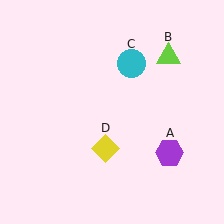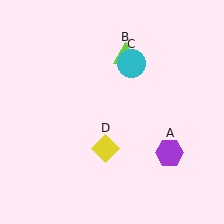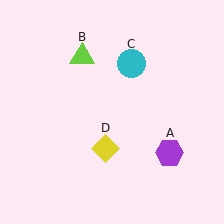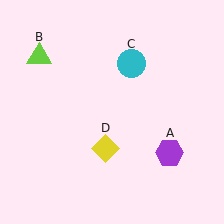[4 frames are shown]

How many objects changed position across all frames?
1 object changed position: lime triangle (object B).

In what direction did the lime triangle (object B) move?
The lime triangle (object B) moved left.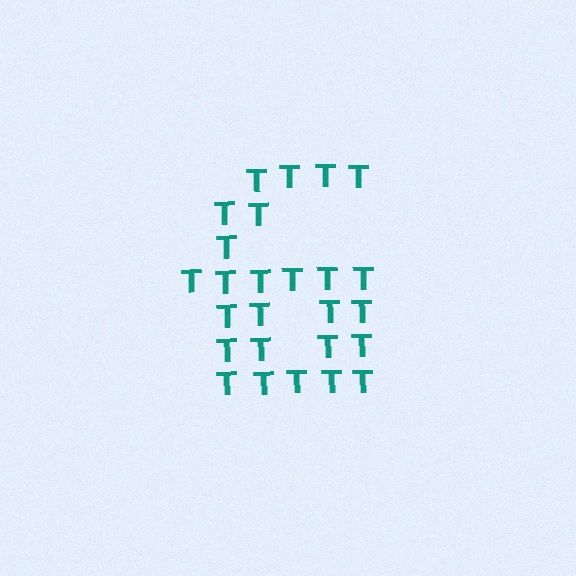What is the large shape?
The large shape is the digit 6.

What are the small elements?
The small elements are letter T's.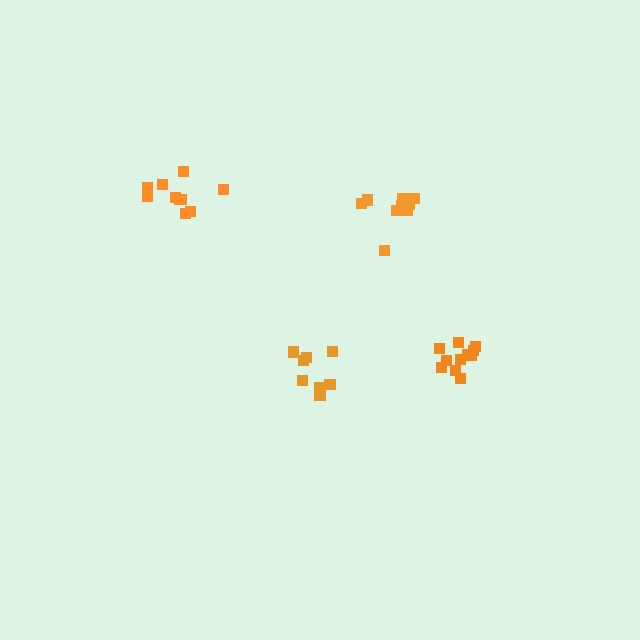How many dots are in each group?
Group 1: 9 dots, Group 2: 10 dots, Group 3: 11 dots, Group 4: 9 dots (39 total).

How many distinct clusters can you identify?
There are 4 distinct clusters.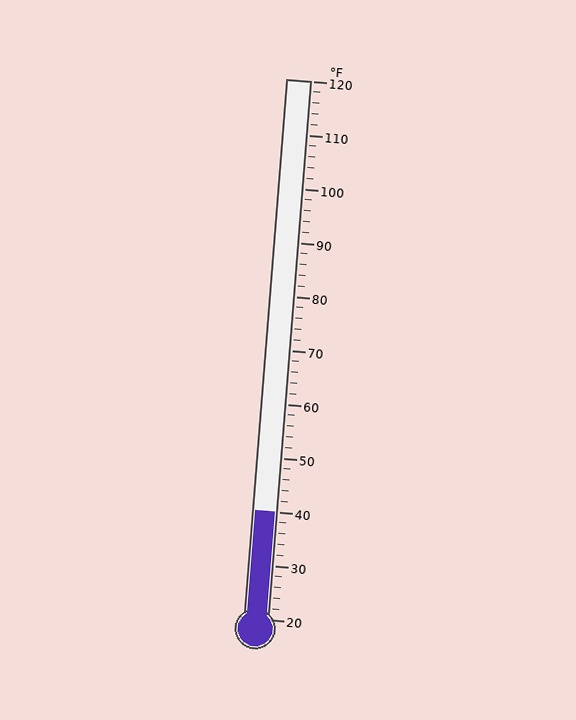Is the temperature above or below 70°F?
The temperature is below 70°F.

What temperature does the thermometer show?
The thermometer shows approximately 40°F.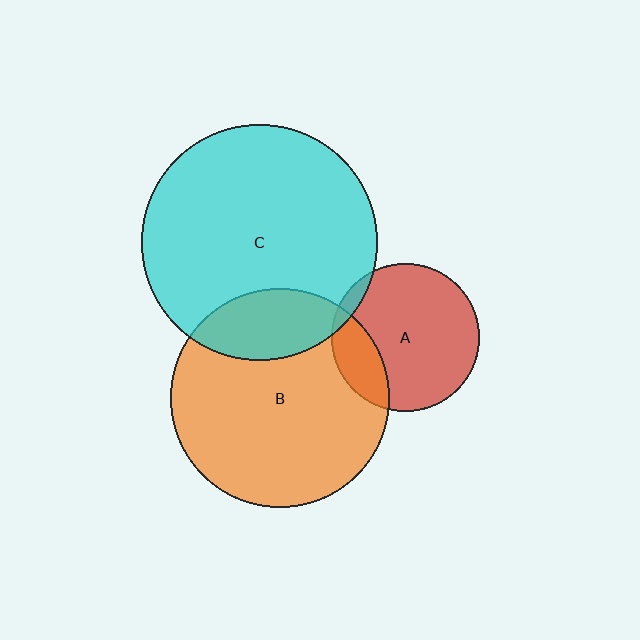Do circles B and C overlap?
Yes.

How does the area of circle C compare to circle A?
Approximately 2.5 times.